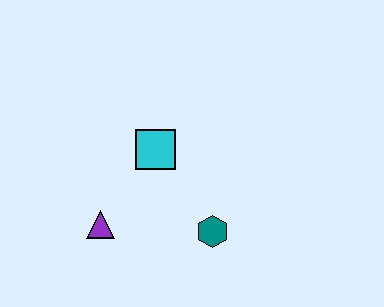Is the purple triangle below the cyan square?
Yes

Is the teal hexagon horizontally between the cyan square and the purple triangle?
No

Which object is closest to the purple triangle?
The cyan square is closest to the purple triangle.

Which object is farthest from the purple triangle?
The teal hexagon is farthest from the purple triangle.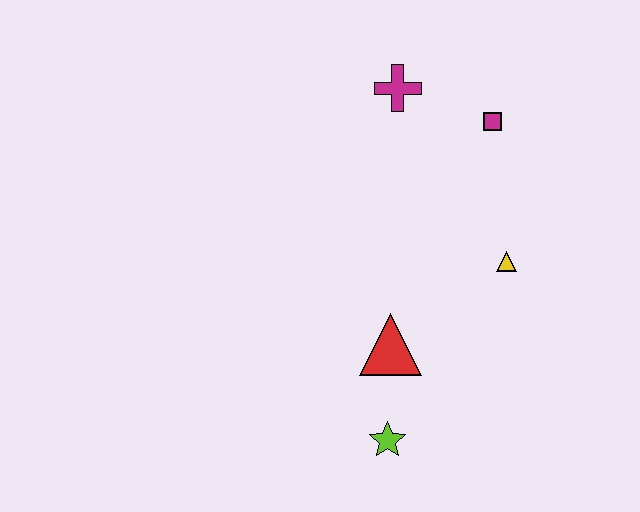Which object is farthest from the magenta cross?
The lime star is farthest from the magenta cross.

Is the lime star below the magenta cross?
Yes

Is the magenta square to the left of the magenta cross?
No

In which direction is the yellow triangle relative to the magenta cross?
The yellow triangle is below the magenta cross.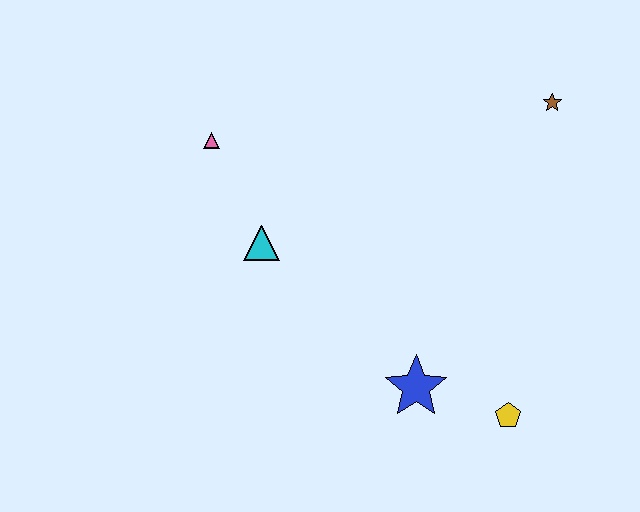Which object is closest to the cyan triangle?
The pink triangle is closest to the cyan triangle.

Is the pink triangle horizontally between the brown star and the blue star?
No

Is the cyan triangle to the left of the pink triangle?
No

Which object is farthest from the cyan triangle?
The brown star is farthest from the cyan triangle.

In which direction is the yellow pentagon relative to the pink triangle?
The yellow pentagon is to the right of the pink triangle.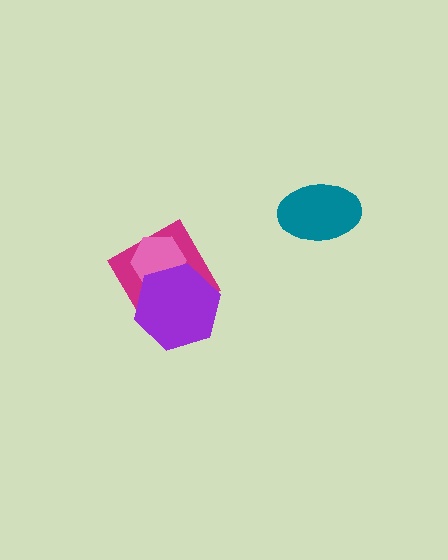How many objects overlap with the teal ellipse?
0 objects overlap with the teal ellipse.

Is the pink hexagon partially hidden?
Yes, it is partially covered by another shape.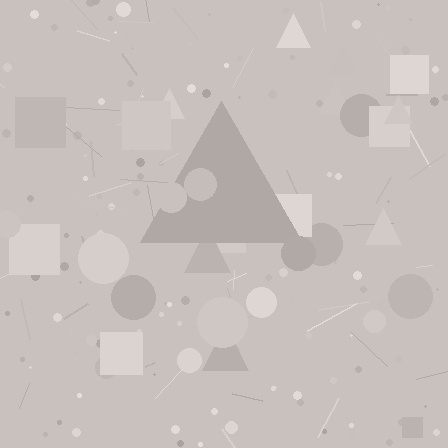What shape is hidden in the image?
A triangle is hidden in the image.